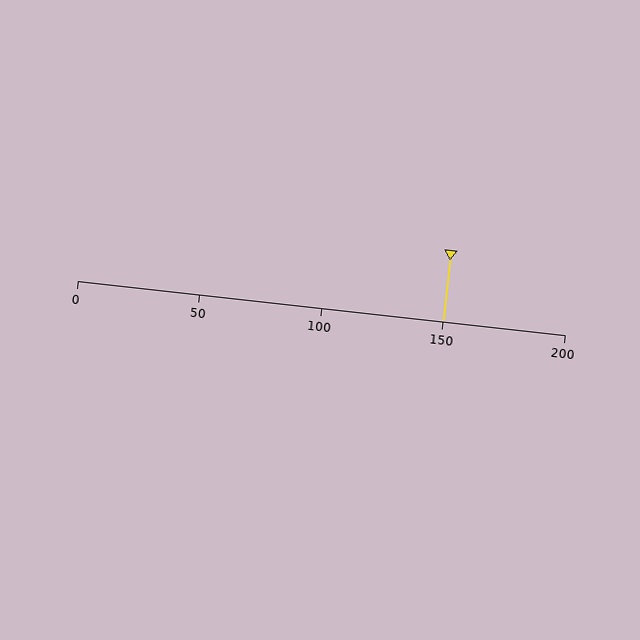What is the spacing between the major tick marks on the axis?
The major ticks are spaced 50 apart.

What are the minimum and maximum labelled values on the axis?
The axis runs from 0 to 200.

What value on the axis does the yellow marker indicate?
The marker indicates approximately 150.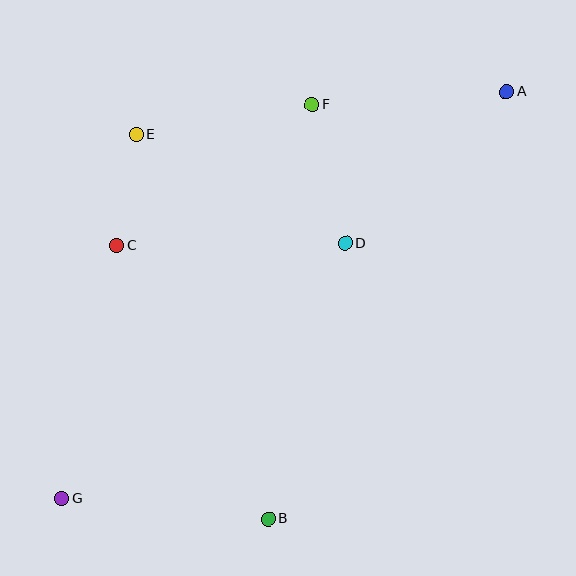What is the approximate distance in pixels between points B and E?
The distance between B and E is approximately 406 pixels.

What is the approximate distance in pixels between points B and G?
The distance between B and G is approximately 207 pixels.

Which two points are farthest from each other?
Points A and G are farthest from each other.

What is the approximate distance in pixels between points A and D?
The distance between A and D is approximately 222 pixels.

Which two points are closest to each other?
Points C and E are closest to each other.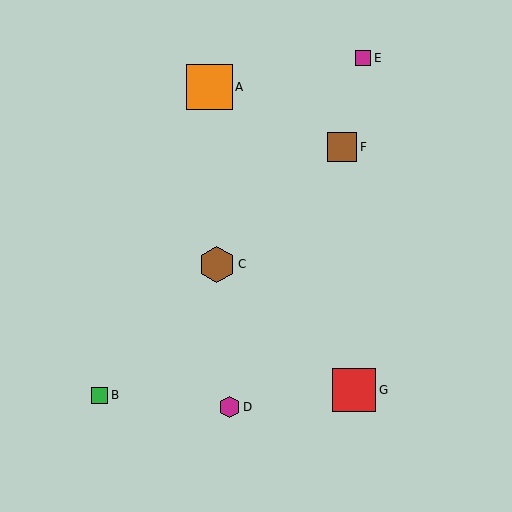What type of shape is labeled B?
Shape B is a green square.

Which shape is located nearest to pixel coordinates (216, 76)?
The orange square (labeled A) at (210, 87) is nearest to that location.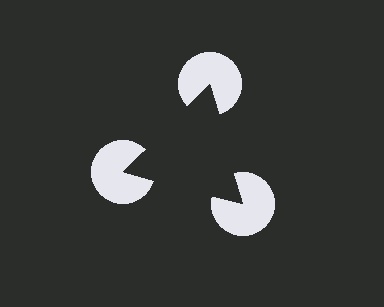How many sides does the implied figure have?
3 sides.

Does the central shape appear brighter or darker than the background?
It typically appears slightly darker than the background, even though no actual brightness change is drawn.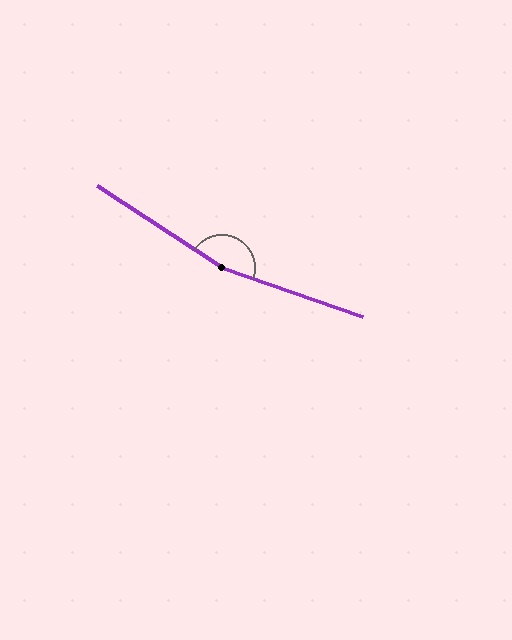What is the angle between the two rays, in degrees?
Approximately 166 degrees.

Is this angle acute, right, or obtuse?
It is obtuse.